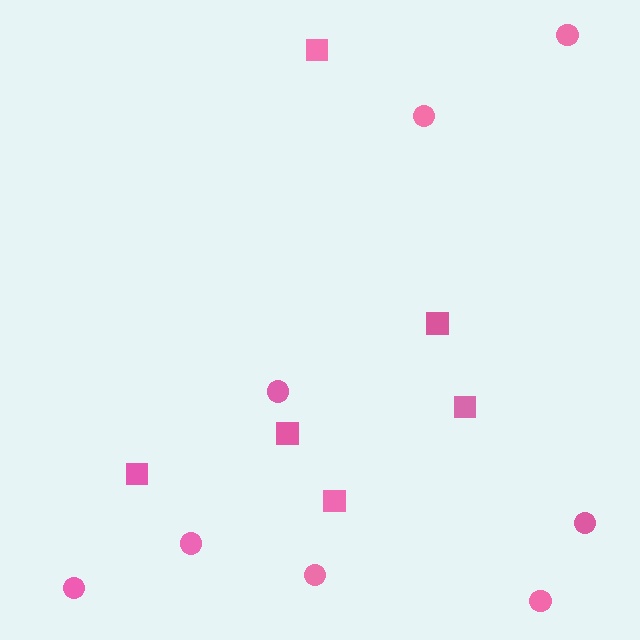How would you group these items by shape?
There are 2 groups: one group of circles (8) and one group of squares (6).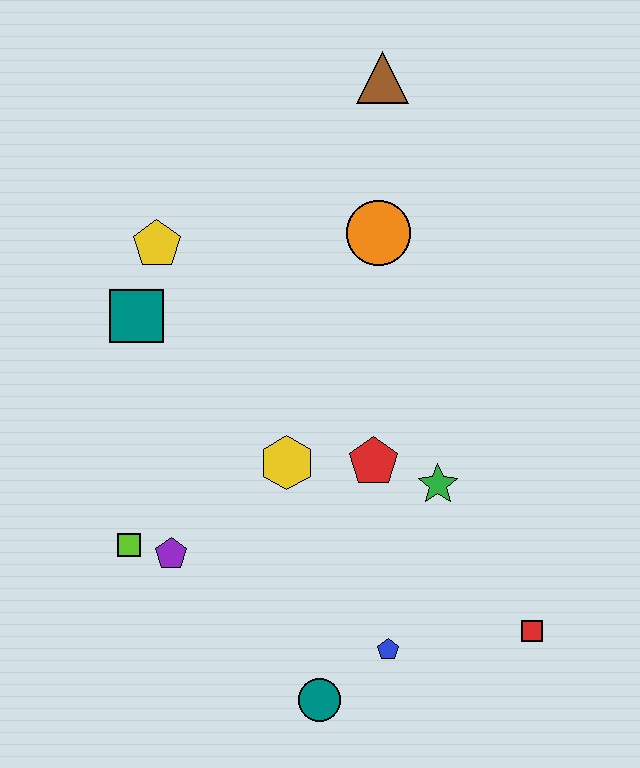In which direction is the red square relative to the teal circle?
The red square is to the right of the teal circle.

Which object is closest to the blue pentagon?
The teal circle is closest to the blue pentagon.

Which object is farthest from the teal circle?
The brown triangle is farthest from the teal circle.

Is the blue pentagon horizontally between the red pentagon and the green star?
Yes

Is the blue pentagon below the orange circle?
Yes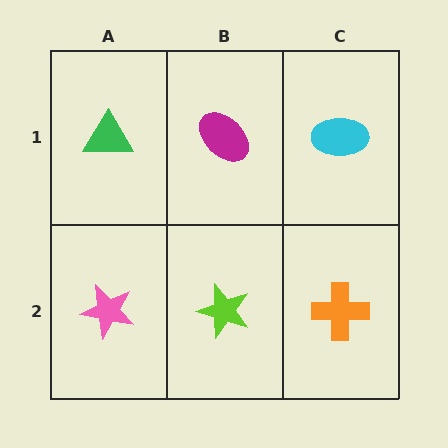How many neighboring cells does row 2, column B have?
3.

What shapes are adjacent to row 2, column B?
A magenta ellipse (row 1, column B), a pink star (row 2, column A), an orange cross (row 2, column C).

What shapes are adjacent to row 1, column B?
A lime star (row 2, column B), a green triangle (row 1, column A), a cyan ellipse (row 1, column C).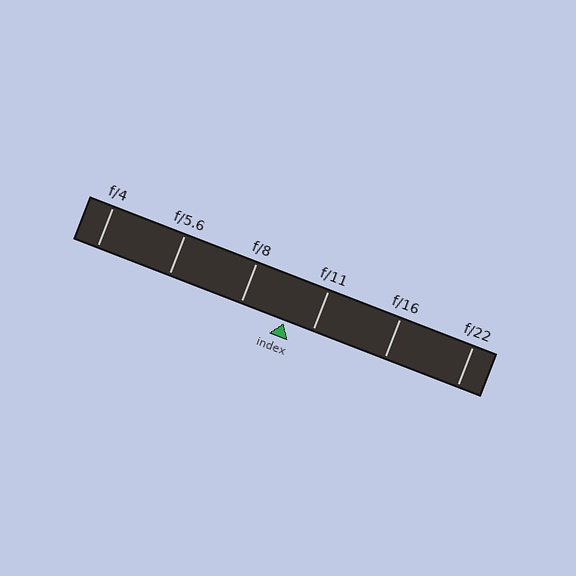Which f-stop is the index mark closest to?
The index mark is closest to f/11.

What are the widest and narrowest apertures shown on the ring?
The widest aperture shown is f/4 and the narrowest is f/22.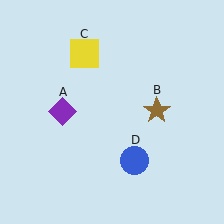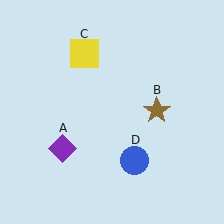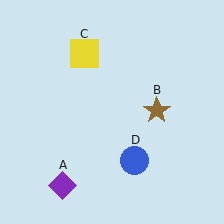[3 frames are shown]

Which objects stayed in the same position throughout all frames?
Brown star (object B) and yellow square (object C) and blue circle (object D) remained stationary.